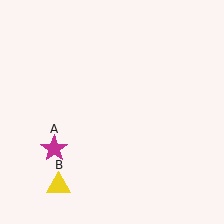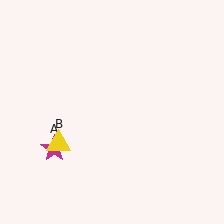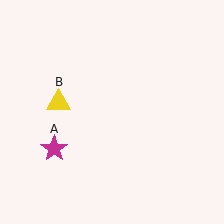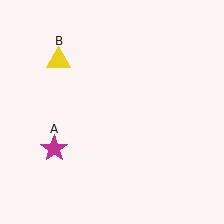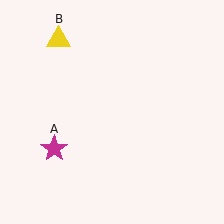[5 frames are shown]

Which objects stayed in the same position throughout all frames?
Magenta star (object A) remained stationary.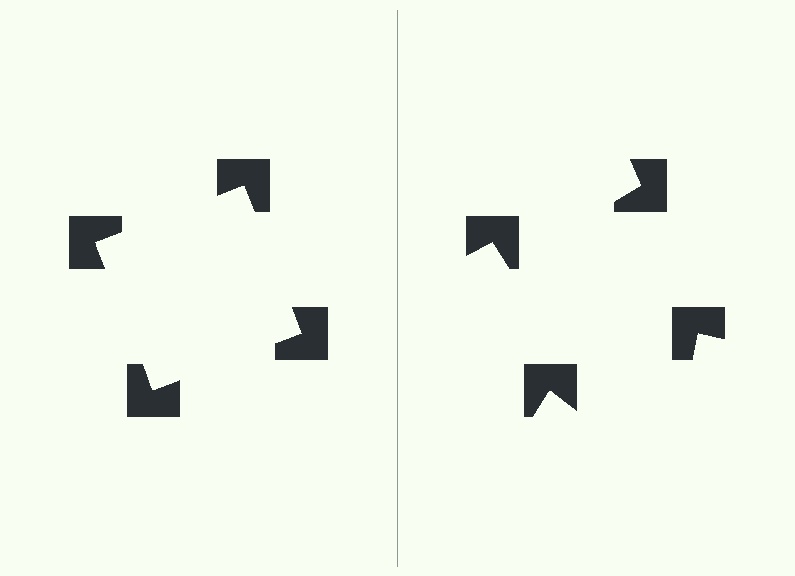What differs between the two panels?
The notched squares are positioned identically on both sides; only the wedge orientations differ. On the left they align to a square; on the right they are misaligned.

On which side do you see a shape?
An illusory square appears on the left side. On the right side the wedge cuts are rotated, so no coherent shape forms.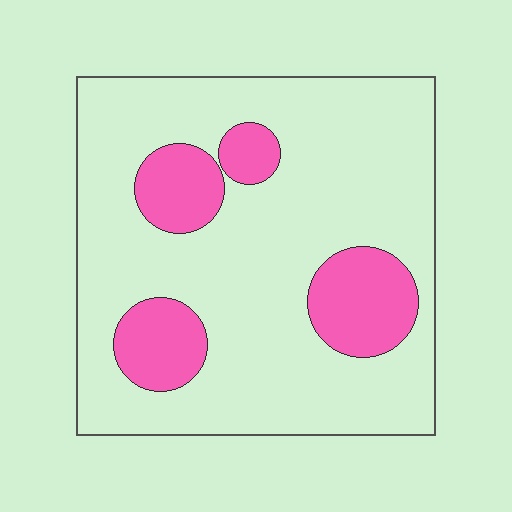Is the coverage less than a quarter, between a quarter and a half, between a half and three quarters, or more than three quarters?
Less than a quarter.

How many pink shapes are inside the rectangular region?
4.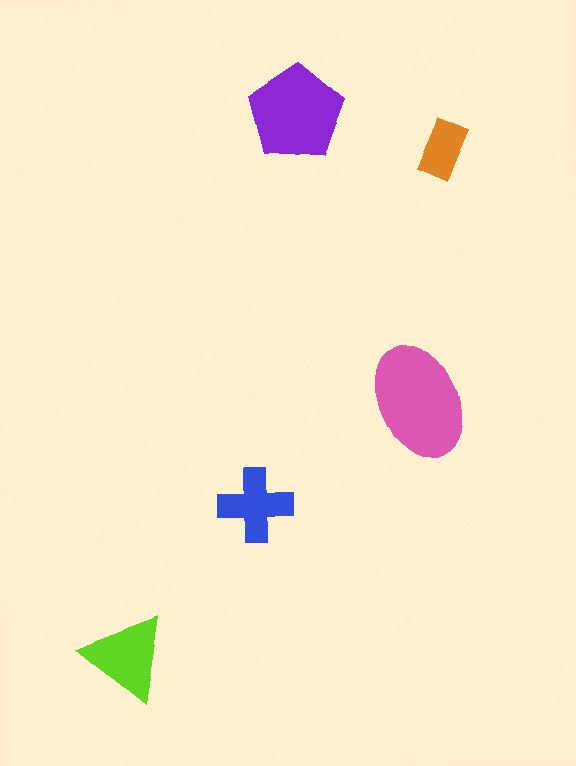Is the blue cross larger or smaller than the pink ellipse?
Smaller.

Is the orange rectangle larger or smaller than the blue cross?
Smaller.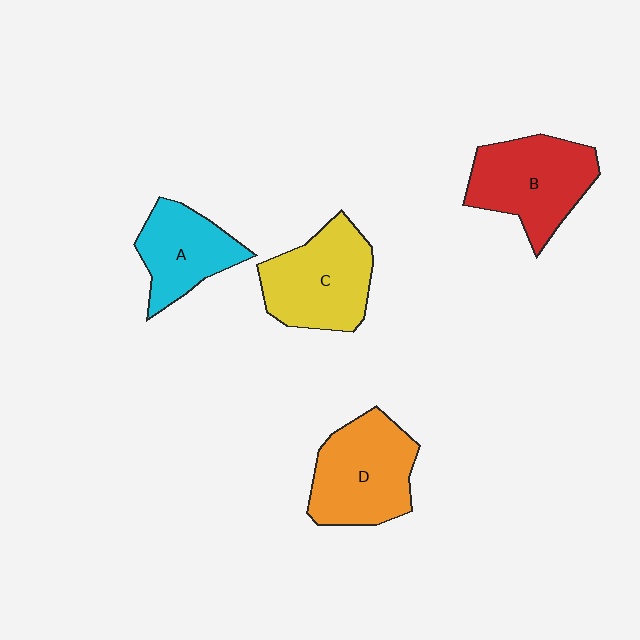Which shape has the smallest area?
Shape A (cyan).